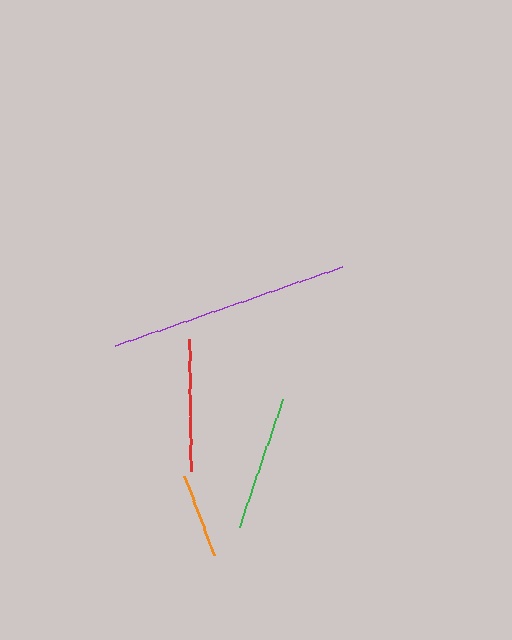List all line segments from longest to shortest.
From longest to shortest: purple, green, red, orange.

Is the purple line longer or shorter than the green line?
The purple line is longer than the green line.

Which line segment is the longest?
The purple line is the longest at approximately 240 pixels.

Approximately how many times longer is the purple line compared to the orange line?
The purple line is approximately 2.9 times the length of the orange line.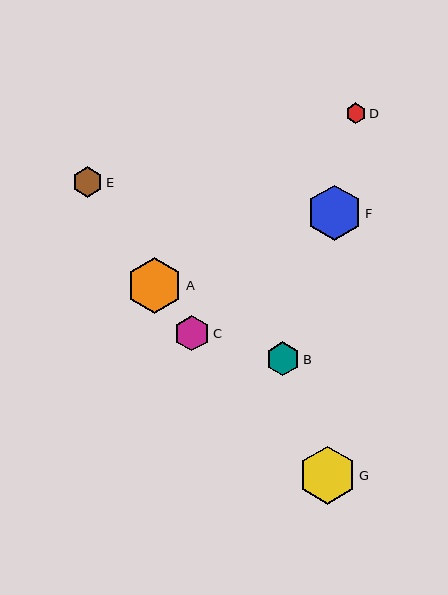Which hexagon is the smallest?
Hexagon D is the smallest with a size of approximately 20 pixels.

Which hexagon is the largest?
Hexagon G is the largest with a size of approximately 58 pixels.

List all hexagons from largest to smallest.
From largest to smallest: G, A, F, C, B, E, D.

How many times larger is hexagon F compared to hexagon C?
Hexagon F is approximately 1.6 times the size of hexagon C.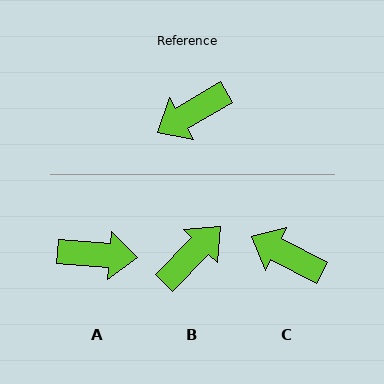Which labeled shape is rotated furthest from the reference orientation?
B, about 165 degrees away.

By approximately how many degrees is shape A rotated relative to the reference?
Approximately 145 degrees counter-clockwise.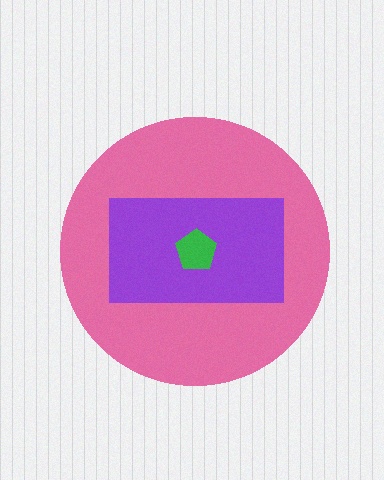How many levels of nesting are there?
3.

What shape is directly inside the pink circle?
The purple rectangle.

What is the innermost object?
The green pentagon.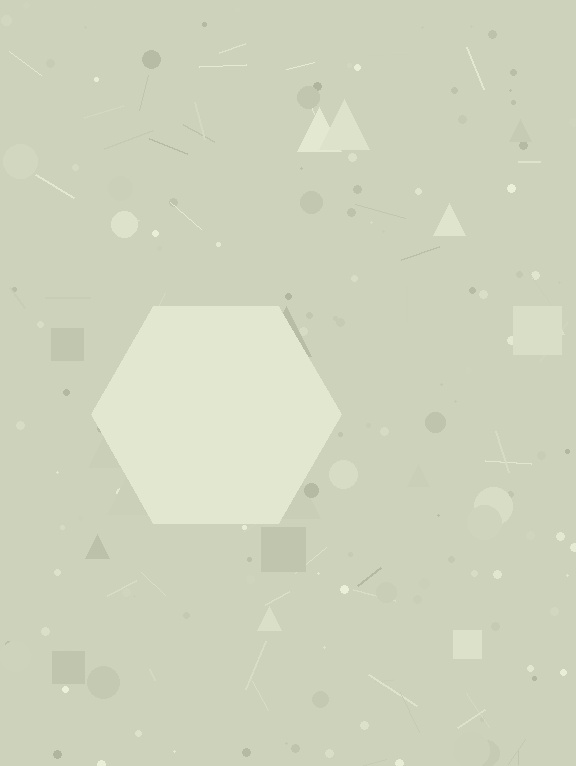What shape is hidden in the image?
A hexagon is hidden in the image.